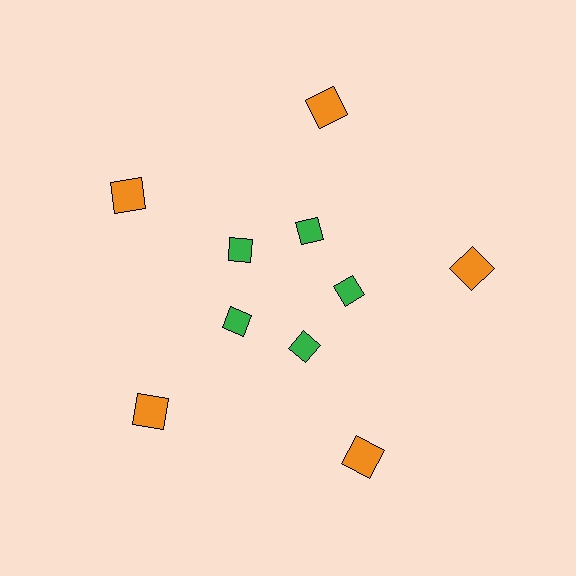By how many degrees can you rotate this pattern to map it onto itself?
The pattern maps onto itself every 72 degrees of rotation.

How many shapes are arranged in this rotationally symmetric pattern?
There are 10 shapes, arranged in 5 groups of 2.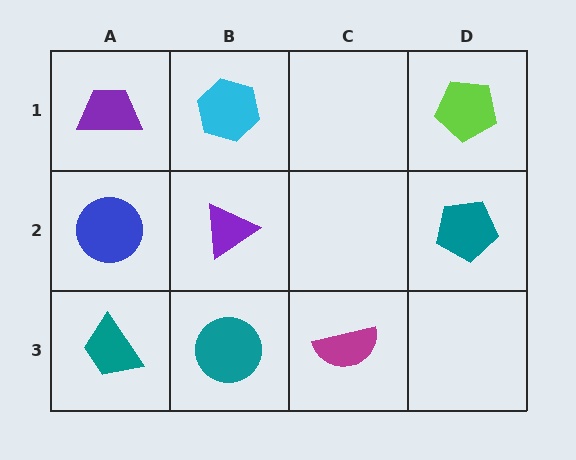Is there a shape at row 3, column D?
No, that cell is empty.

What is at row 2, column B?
A purple triangle.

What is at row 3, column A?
A teal trapezoid.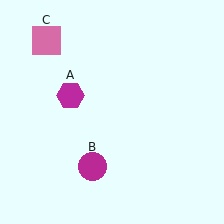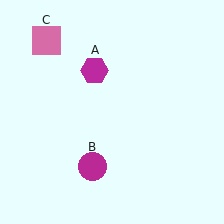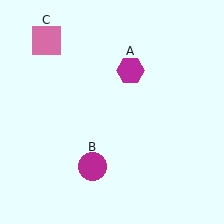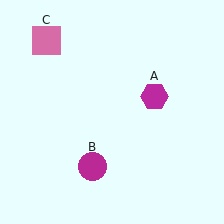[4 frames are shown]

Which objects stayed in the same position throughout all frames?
Magenta circle (object B) and pink square (object C) remained stationary.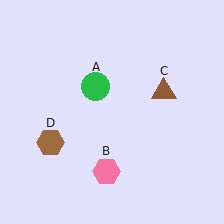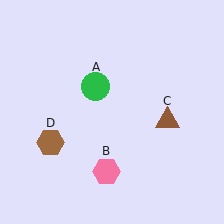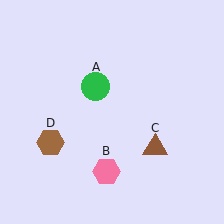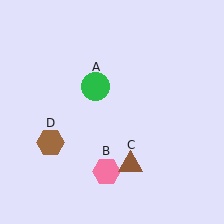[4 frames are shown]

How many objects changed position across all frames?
1 object changed position: brown triangle (object C).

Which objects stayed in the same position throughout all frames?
Green circle (object A) and pink hexagon (object B) and brown hexagon (object D) remained stationary.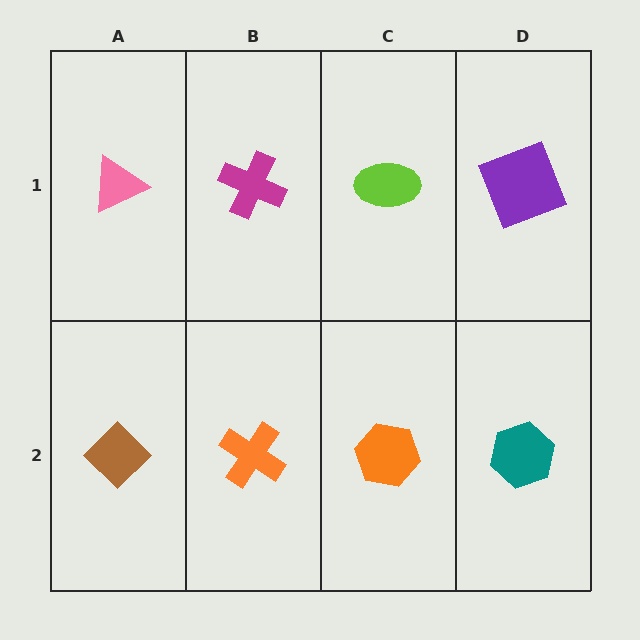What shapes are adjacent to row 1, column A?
A brown diamond (row 2, column A), a magenta cross (row 1, column B).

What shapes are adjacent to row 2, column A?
A pink triangle (row 1, column A), an orange cross (row 2, column B).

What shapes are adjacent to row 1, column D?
A teal hexagon (row 2, column D), a lime ellipse (row 1, column C).